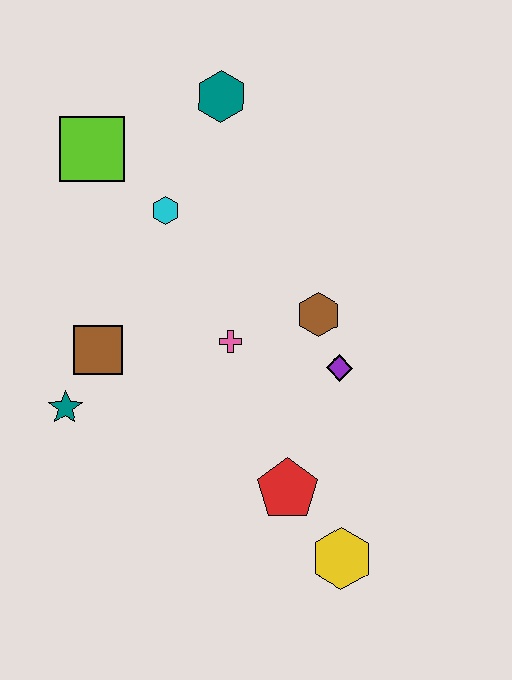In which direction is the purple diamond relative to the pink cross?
The purple diamond is to the right of the pink cross.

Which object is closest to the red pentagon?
The yellow hexagon is closest to the red pentagon.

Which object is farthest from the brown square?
The yellow hexagon is farthest from the brown square.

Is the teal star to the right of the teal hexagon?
No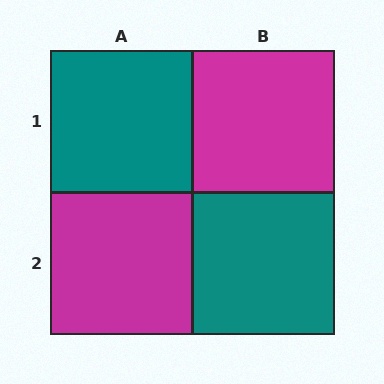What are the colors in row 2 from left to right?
Magenta, teal.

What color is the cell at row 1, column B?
Magenta.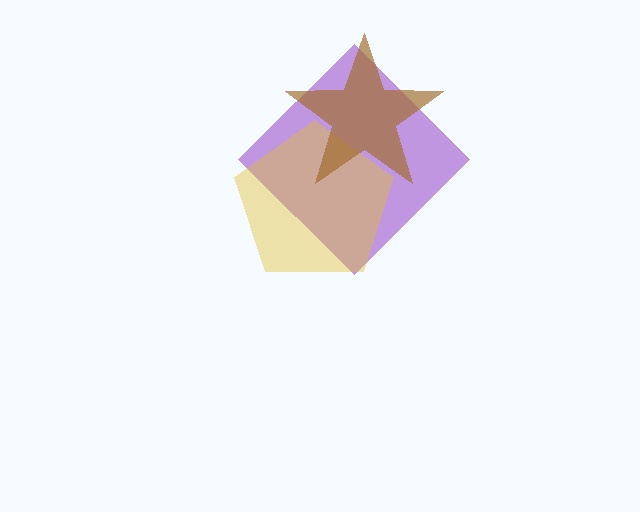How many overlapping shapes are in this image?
There are 3 overlapping shapes in the image.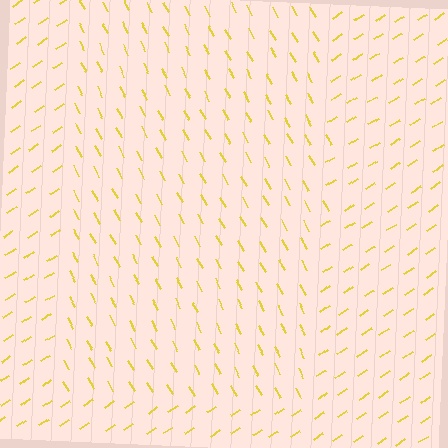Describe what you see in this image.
The image is filled with small yellow line segments. A rectangle region in the image has lines oriented differently from the surrounding lines, creating a visible texture boundary.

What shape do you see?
I see a rectangle.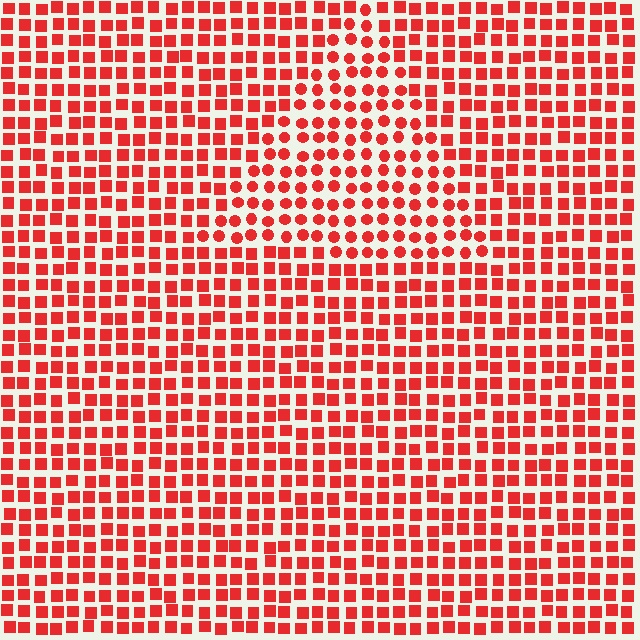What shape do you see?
I see a triangle.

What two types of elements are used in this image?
The image uses circles inside the triangle region and squares outside it.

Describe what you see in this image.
The image is filled with small red elements arranged in a uniform grid. A triangle-shaped region contains circles, while the surrounding area contains squares. The boundary is defined purely by the change in element shape.